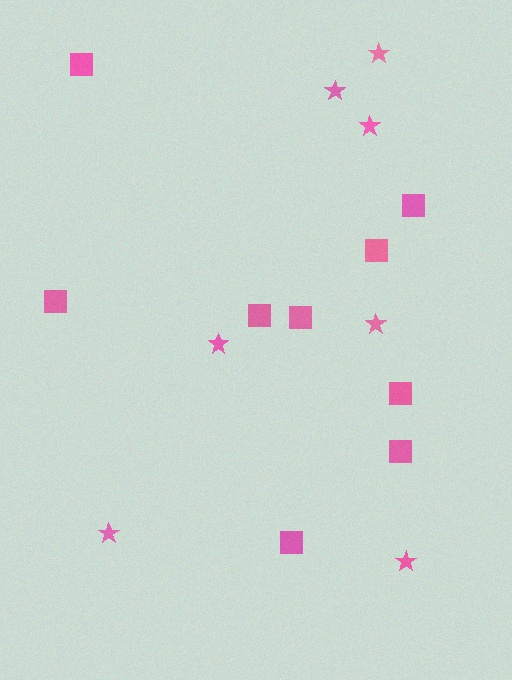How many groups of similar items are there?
There are 2 groups: one group of squares (9) and one group of stars (7).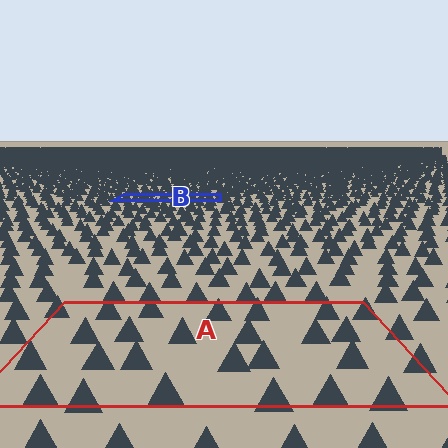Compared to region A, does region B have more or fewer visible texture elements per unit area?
Region B has more texture elements per unit area — they are packed more densely because it is farther away.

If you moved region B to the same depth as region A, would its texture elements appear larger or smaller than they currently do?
They would appear larger. At a closer depth, the same texture elements are projected at a bigger on-screen size.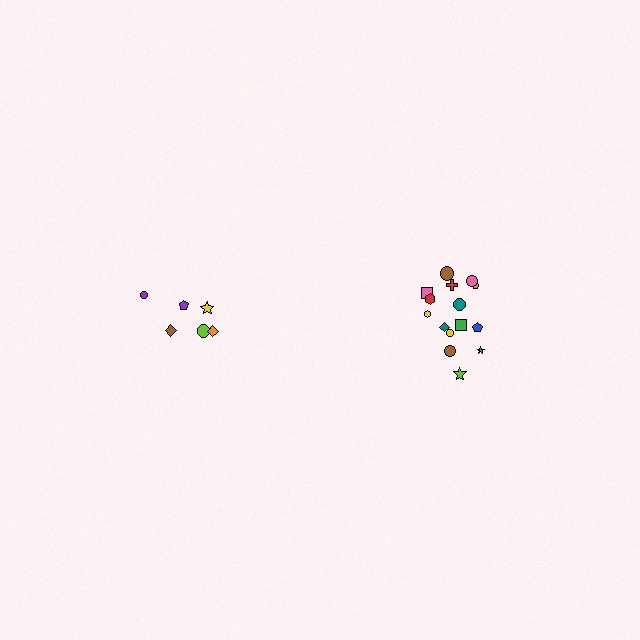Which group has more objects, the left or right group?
The right group.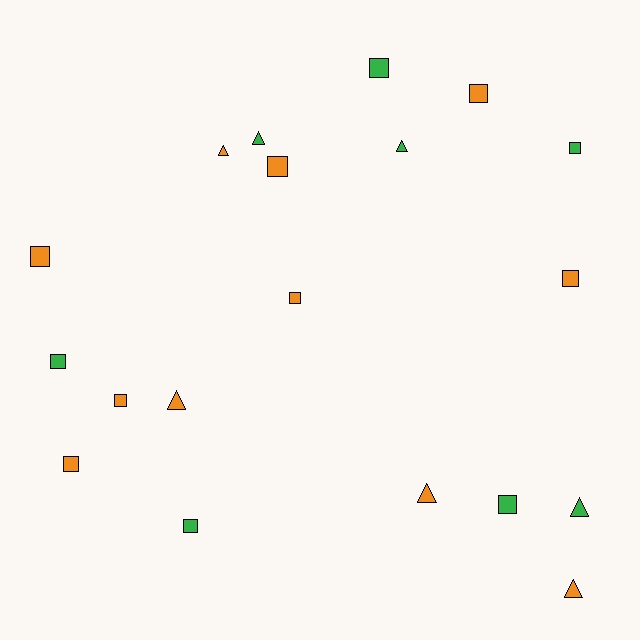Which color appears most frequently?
Orange, with 11 objects.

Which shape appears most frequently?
Square, with 12 objects.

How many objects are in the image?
There are 19 objects.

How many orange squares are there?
There are 7 orange squares.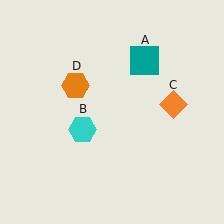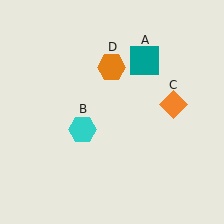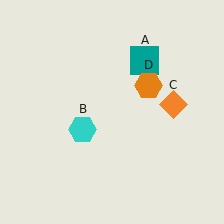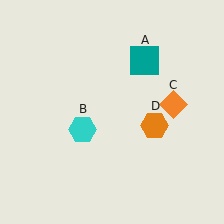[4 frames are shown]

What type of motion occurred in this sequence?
The orange hexagon (object D) rotated clockwise around the center of the scene.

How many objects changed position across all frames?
1 object changed position: orange hexagon (object D).